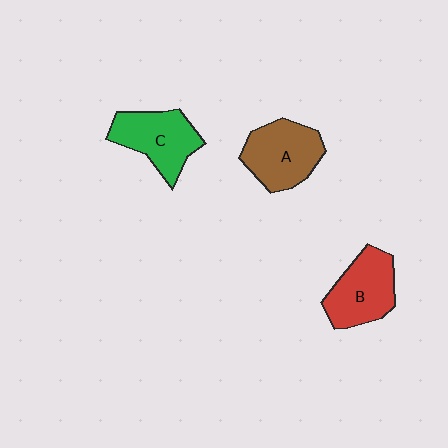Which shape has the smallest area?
Shape B (red).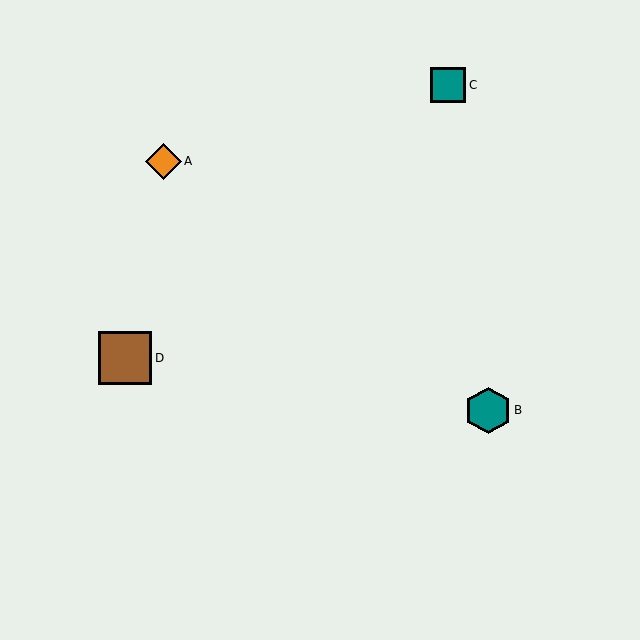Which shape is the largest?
The brown square (labeled D) is the largest.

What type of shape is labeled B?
Shape B is a teal hexagon.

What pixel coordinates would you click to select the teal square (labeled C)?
Click at (448, 85) to select the teal square C.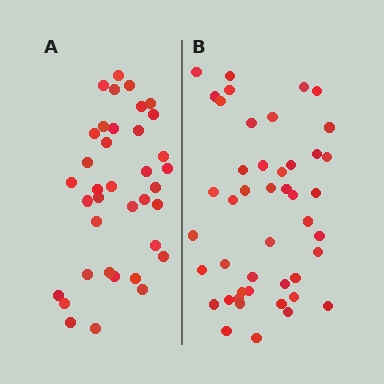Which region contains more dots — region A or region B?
Region B (the right region) has more dots.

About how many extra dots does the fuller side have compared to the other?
Region B has roughly 8 or so more dots than region A.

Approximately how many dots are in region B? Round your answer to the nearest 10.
About 40 dots. (The exact count is 45, which rounds to 40.)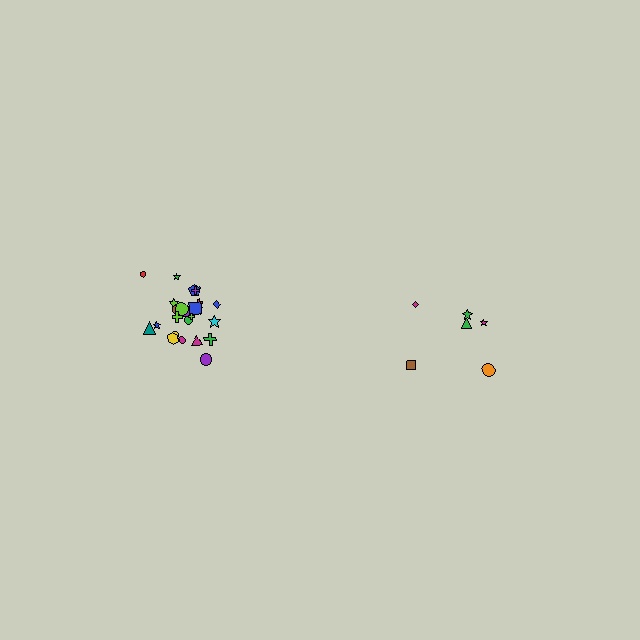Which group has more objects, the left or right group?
The left group.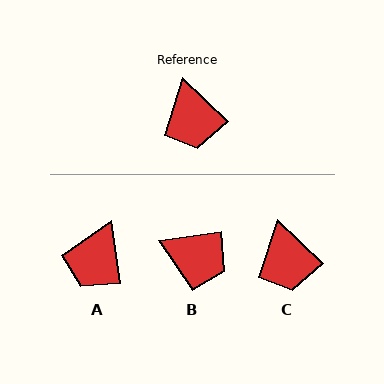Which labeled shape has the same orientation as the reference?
C.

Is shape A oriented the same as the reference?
No, it is off by about 37 degrees.